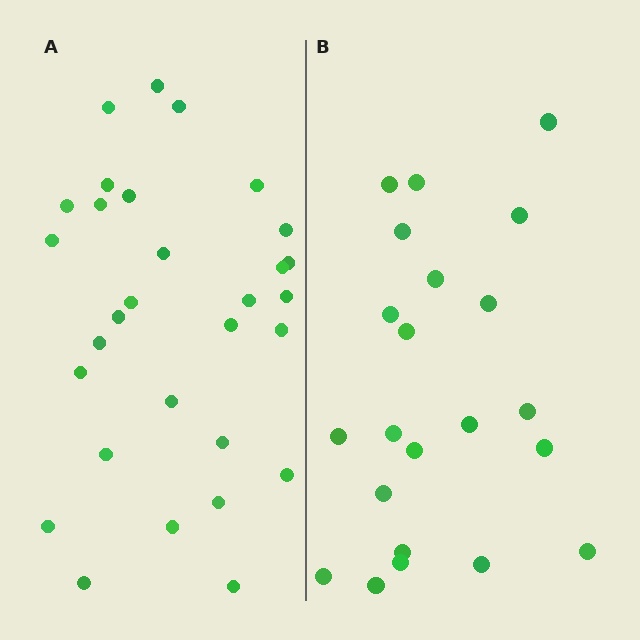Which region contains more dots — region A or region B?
Region A (the left region) has more dots.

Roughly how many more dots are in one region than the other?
Region A has roughly 8 or so more dots than region B.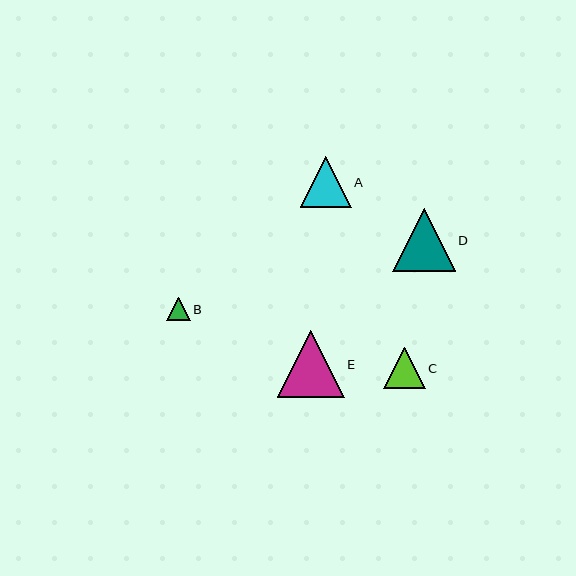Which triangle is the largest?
Triangle E is the largest with a size of approximately 67 pixels.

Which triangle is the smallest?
Triangle B is the smallest with a size of approximately 24 pixels.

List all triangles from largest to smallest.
From largest to smallest: E, D, A, C, B.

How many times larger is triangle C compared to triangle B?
Triangle C is approximately 1.7 times the size of triangle B.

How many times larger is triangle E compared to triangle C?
Triangle E is approximately 1.6 times the size of triangle C.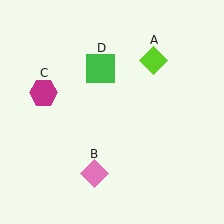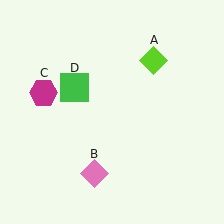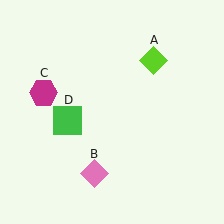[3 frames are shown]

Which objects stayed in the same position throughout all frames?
Lime diamond (object A) and pink diamond (object B) and magenta hexagon (object C) remained stationary.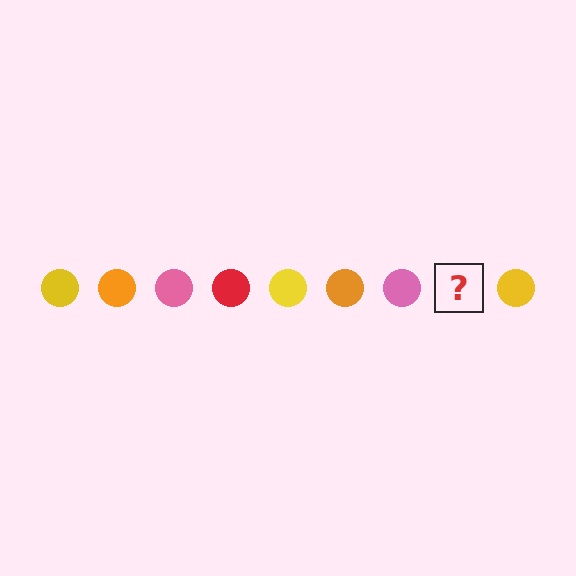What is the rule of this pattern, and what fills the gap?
The rule is that the pattern cycles through yellow, orange, pink, red circles. The gap should be filled with a red circle.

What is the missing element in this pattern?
The missing element is a red circle.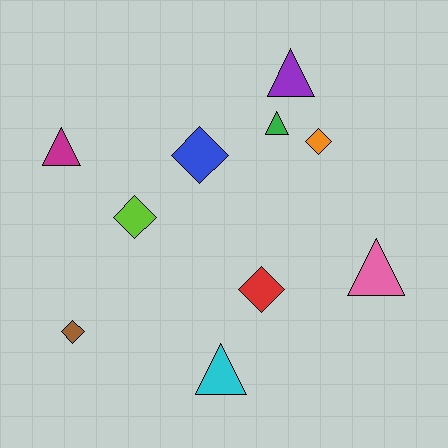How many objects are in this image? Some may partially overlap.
There are 10 objects.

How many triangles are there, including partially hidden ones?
There are 5 triangles.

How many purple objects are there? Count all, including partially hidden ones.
There is 1 purple object.